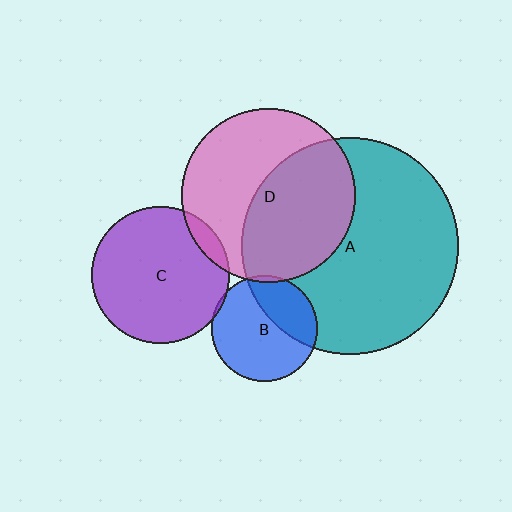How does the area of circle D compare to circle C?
Approximately 1.6 times.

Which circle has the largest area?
Circle A (teal).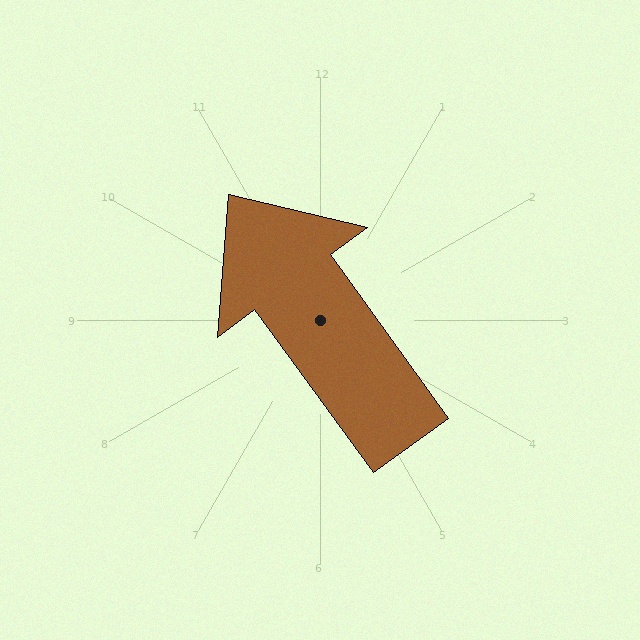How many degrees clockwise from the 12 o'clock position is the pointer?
Approximately 324 degrees.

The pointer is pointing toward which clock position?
Roughly 11 o'clock.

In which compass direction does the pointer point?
Northwest.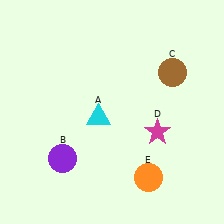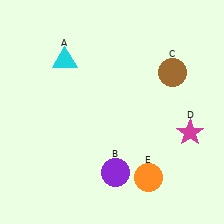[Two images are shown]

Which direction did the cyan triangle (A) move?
The cyan triangle (A) moved up.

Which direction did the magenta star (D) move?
The magenta star (D) moved right.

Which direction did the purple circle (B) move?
The purple circle (B) moved right.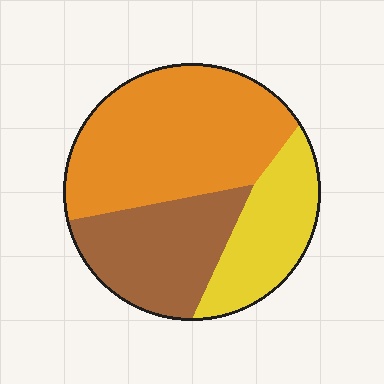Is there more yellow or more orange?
Orange.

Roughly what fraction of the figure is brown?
Brown takes up about one quarter (1/4) of the figure.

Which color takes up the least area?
Yellow, at roughly 25%.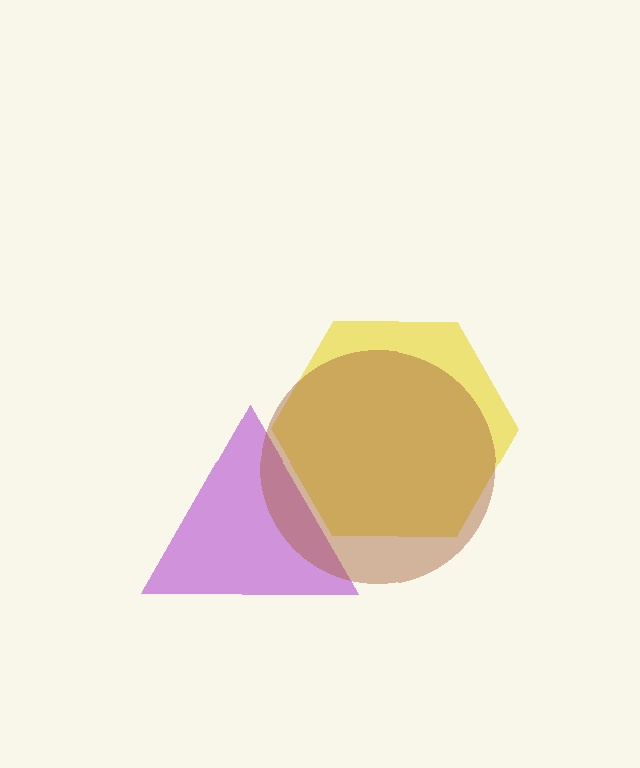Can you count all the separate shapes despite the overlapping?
Yes, there are 3 separate shapes.